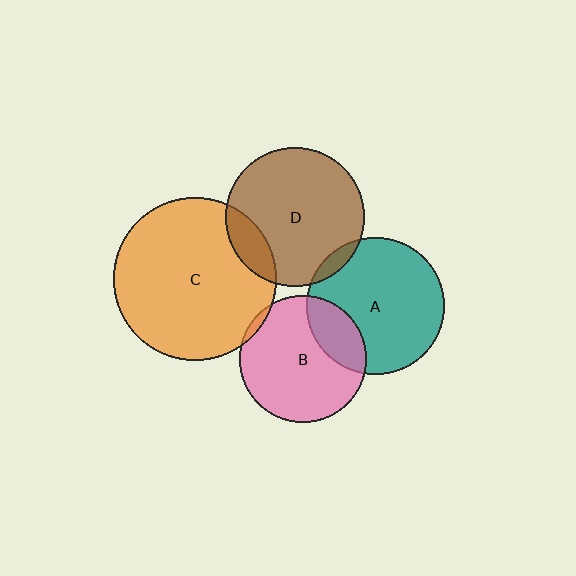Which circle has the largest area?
Circle C (orange).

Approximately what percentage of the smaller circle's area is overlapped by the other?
Approximately 20%.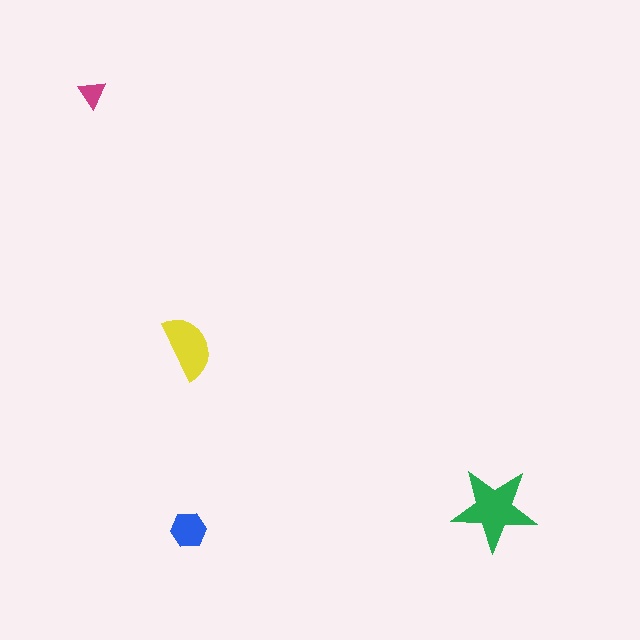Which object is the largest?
The green star.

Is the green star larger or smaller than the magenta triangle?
Larger.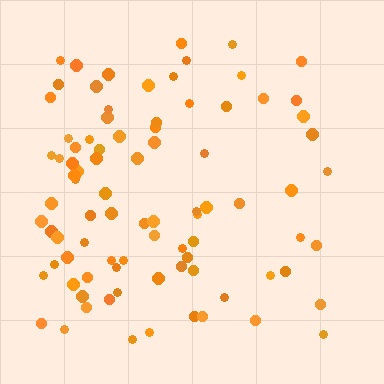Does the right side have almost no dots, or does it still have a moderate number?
Still a moderate number, just noticeably fewer than the left.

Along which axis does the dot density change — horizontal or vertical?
Horizontal.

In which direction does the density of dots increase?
From right to left, with the left side densest.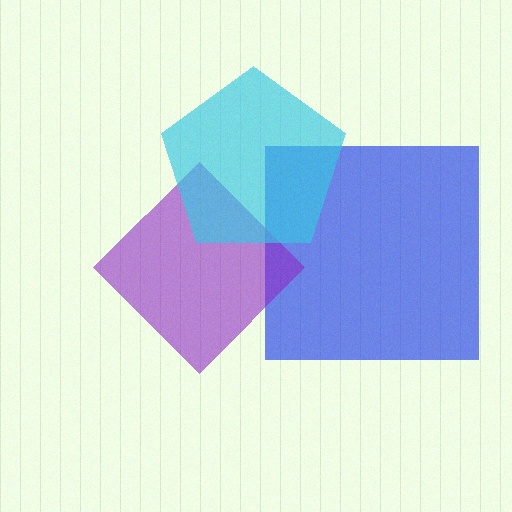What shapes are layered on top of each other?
The layered shapes are: a blue square, a purple diamond, a cyan pentagon.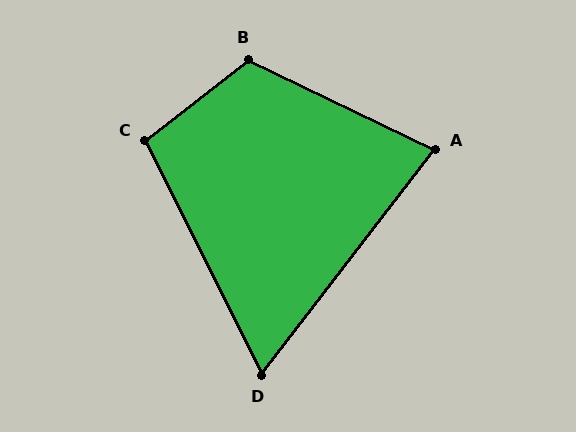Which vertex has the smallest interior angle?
D, at approximately 64 degrees.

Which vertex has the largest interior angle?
B, at approximately 116 degrees.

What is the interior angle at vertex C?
Approximately 102 degrees (obtuse).